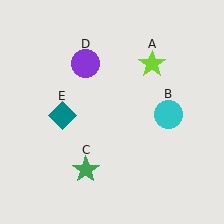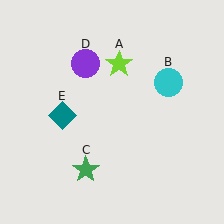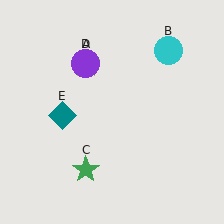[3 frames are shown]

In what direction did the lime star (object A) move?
The lime star (object A) moved left.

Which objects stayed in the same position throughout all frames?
Green star (object C) and purple circle (object D) and teal diamond (object E) remained stationary.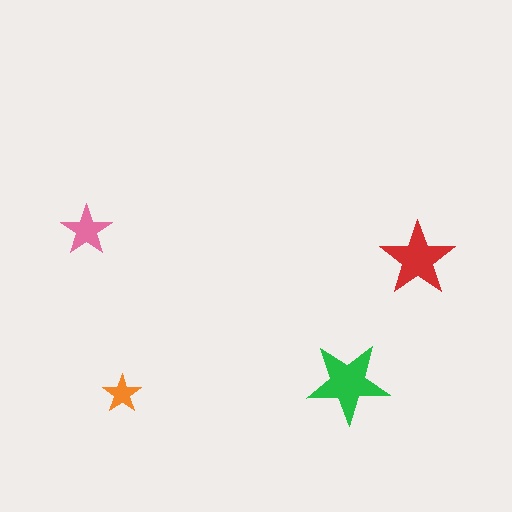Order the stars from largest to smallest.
the green one, the red one, the pink one, the orange one.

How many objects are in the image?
There are 4 objects in the image.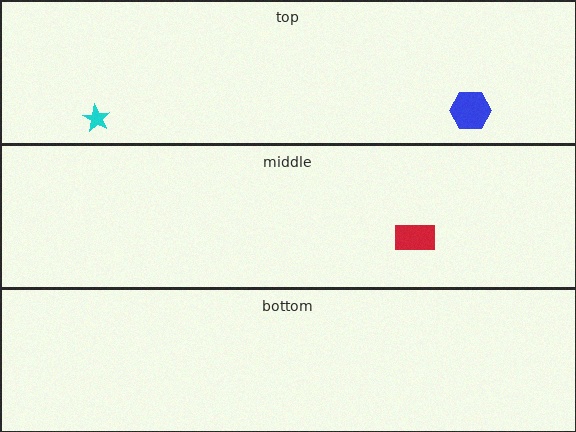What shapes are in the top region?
The blue hexagon, the cyan star.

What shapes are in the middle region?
The red rectangle.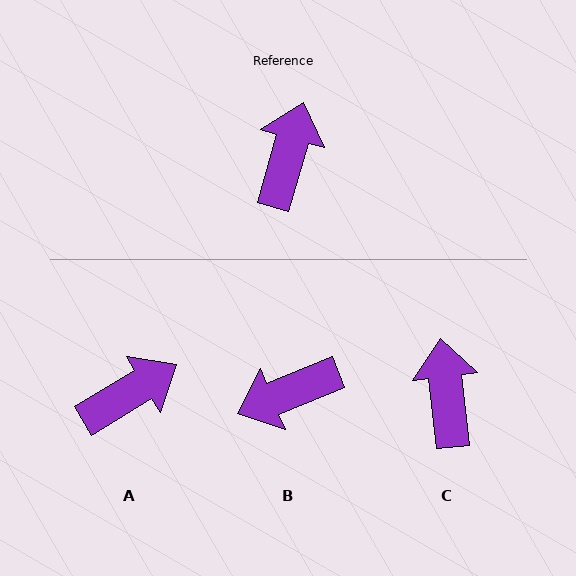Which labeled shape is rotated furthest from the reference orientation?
B, about 128 degrees away.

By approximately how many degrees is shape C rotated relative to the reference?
Approximately 22 degrees counter-clockwise.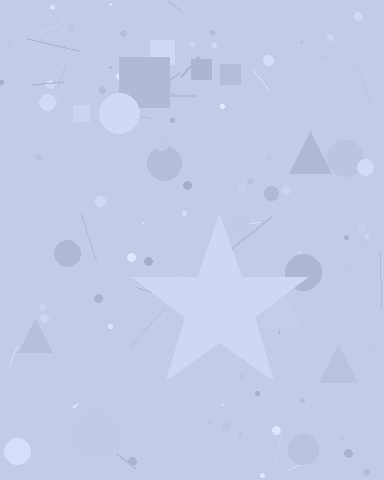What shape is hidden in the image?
A star is hidden in the image.